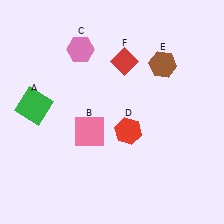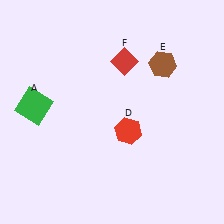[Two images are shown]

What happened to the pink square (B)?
The pink square (B) was removed in Image 2. It was in the bottom-left area of Image 1.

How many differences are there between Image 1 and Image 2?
There are 2 differences between the two images.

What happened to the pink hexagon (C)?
The pink hexagon (C) was removed in Image 2. It was in the top-left area of Image 1.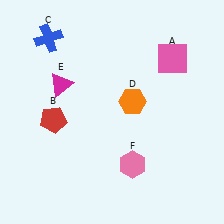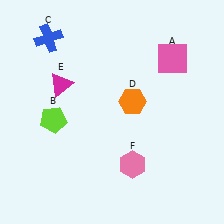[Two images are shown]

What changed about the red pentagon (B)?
In Image 1, B is red. In Image 2, it changed to lime.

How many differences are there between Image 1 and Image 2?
There is 1 difference between the two images.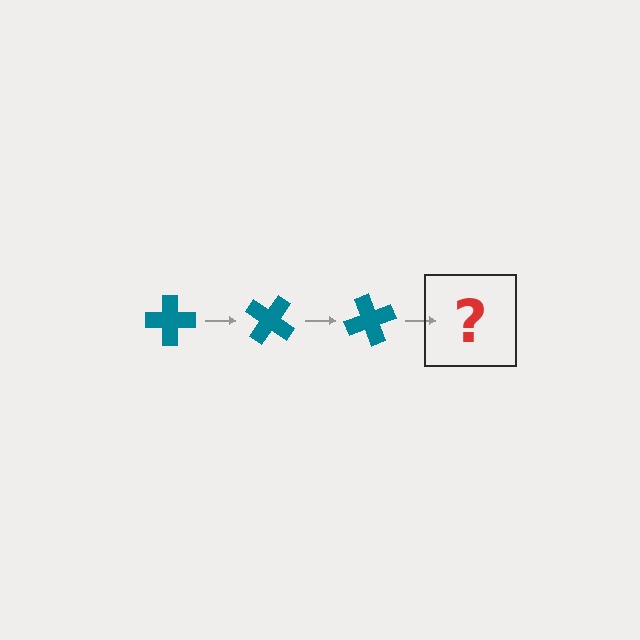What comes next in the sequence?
The next element should be a teal cross rotated 105 degrees.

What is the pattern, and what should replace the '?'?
The pattern is that the cross rotates 35 degrees each step. The '?' should be a teal cross rotated 105 degrees.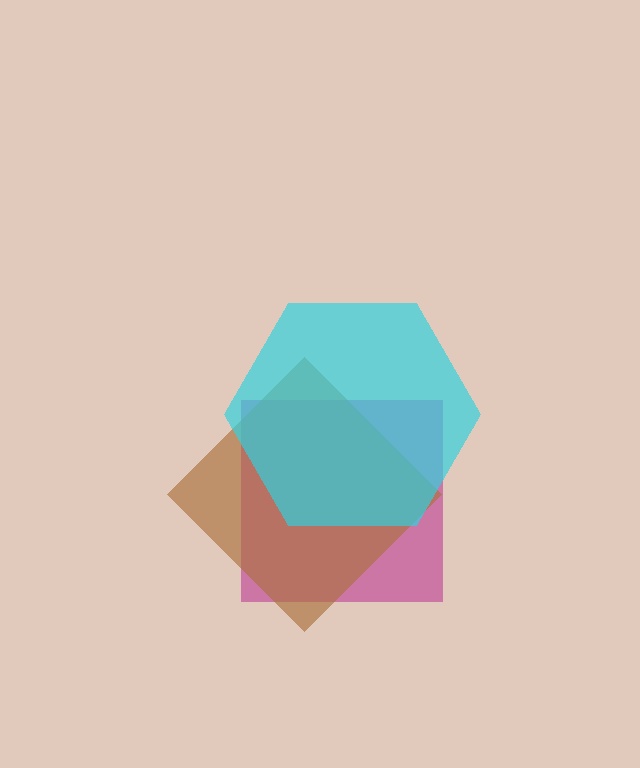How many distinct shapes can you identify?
There are 3 distinct shapes: a magenta square, a brown diamond, a cyan hexagon.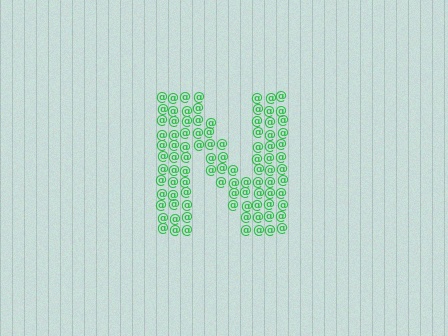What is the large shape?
The large shape is the letter N.